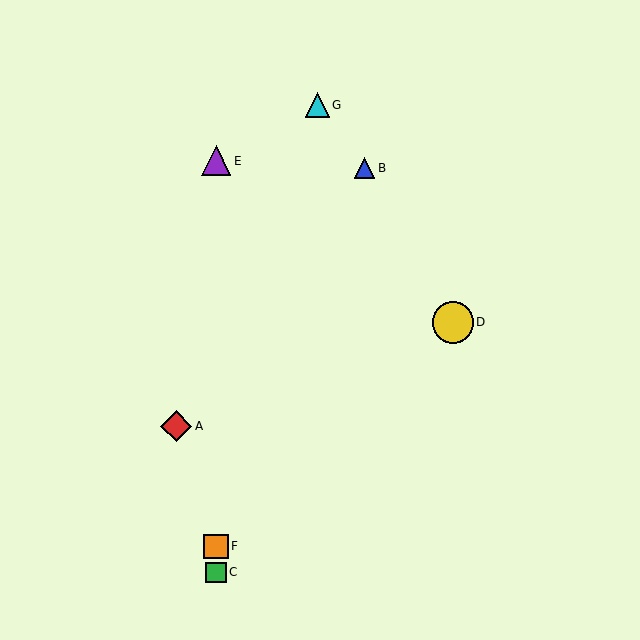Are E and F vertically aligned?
Yes, both are at x≈216.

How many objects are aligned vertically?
3 objects (C, E, F) are aligned vertically.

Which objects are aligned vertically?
Objects C, E, F are aligned vertically.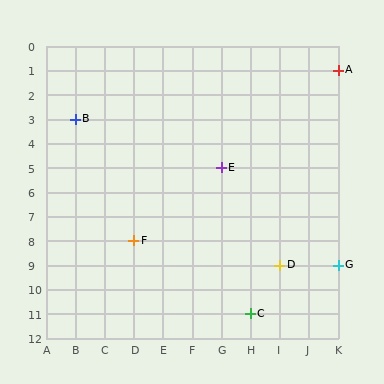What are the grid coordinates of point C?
Point C is at grid coordinates (H, 11).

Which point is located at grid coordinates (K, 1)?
Point A is at (K, 1).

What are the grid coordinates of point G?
Point G is at grid coordinates (K, 9).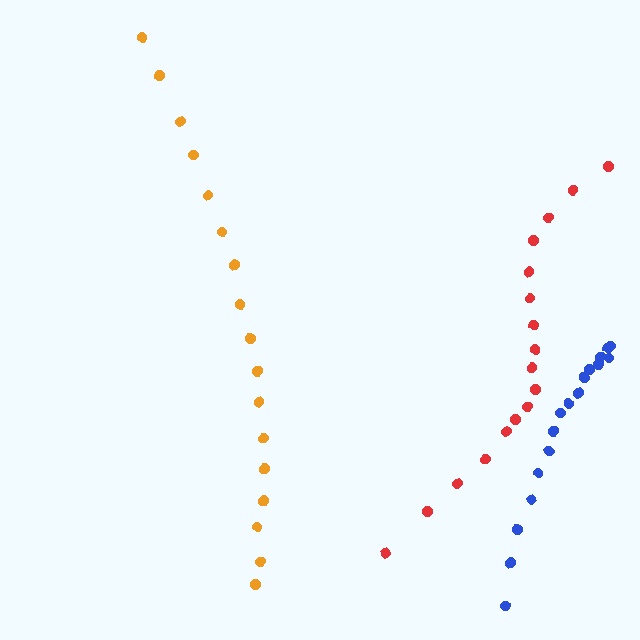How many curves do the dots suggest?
There are 3 distinct paths.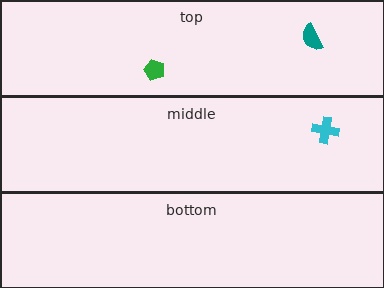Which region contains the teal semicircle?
The top region.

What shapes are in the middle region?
The cyan cross.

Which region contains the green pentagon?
The top region.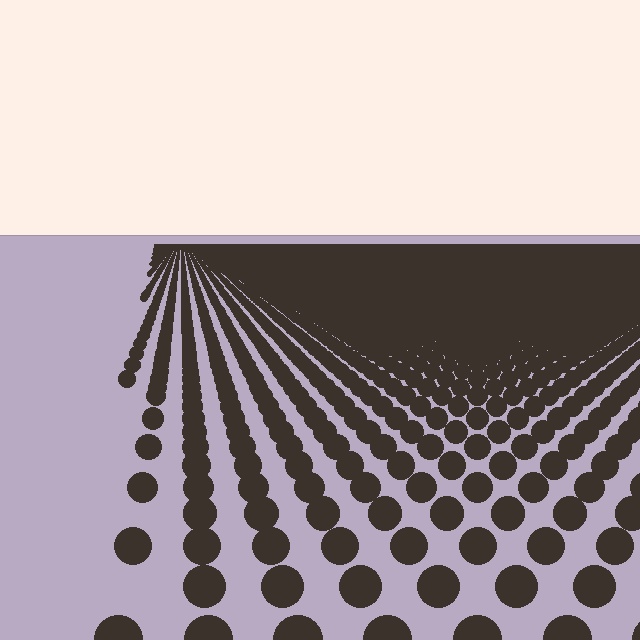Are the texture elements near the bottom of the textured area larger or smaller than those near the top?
Larger. Near the bottom, elements are closer to the viewer and appear at a bigger on-screen size.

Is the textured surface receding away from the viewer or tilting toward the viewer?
The surface is receding away from the viewer. Texture elements get smaller and denser toward the top.